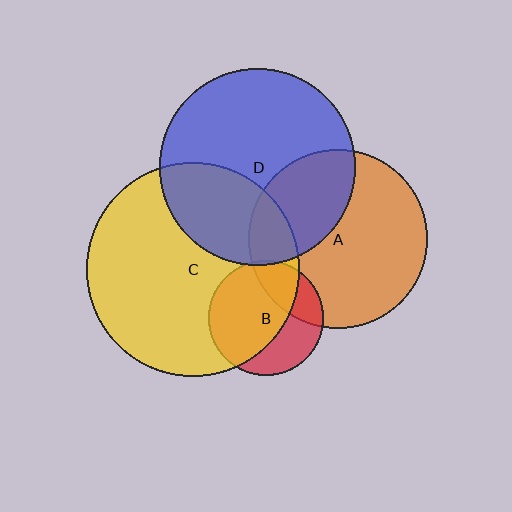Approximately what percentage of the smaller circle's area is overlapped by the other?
Approximately 15%.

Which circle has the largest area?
Circle C (yellow).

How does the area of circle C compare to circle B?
Approximately 3.4 times.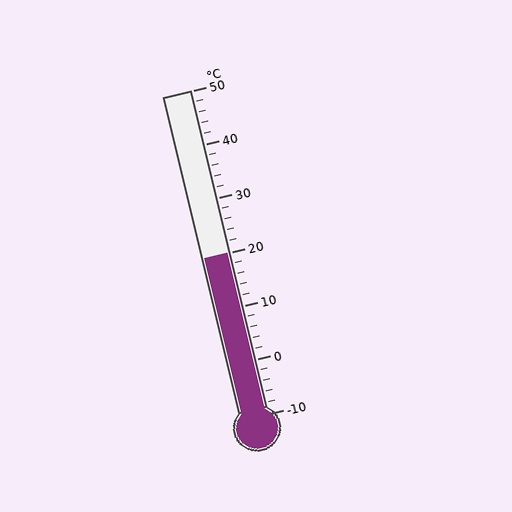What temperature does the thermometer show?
The thermometer shows approximately 20°C.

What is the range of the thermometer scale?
The thermometer scale ranges from -10°C to 50°C.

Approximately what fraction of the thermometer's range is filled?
The thermometer is filled to approximately 50% of its range.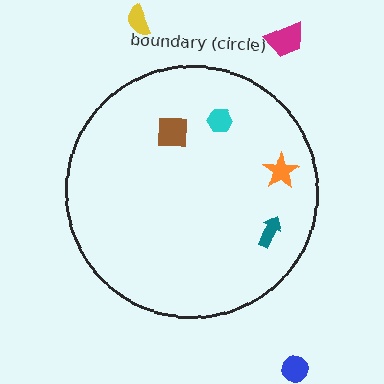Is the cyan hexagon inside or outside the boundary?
Inside.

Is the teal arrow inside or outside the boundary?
Inside.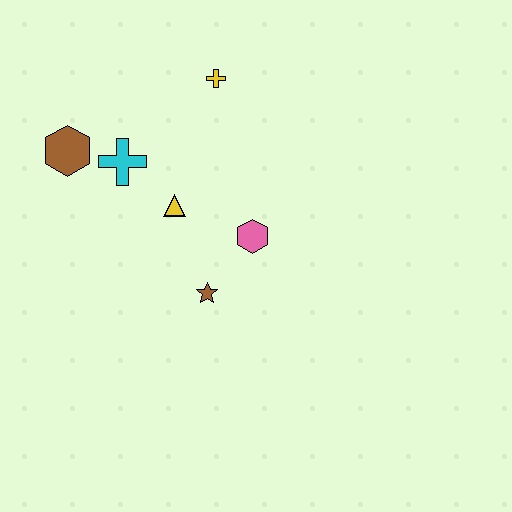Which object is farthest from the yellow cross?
The brown star is farthest from the yellow cross.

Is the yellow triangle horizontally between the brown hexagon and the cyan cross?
No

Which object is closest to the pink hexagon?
The brown star is closest to the pink hexagon.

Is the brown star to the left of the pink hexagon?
Yes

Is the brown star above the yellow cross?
No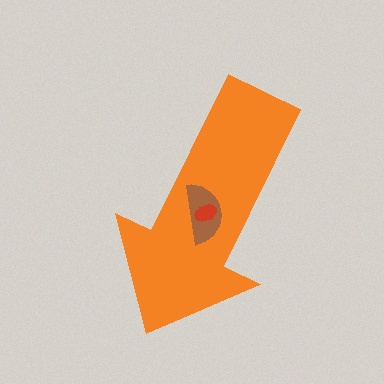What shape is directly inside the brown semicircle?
The red ellipse.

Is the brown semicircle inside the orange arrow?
Yes.